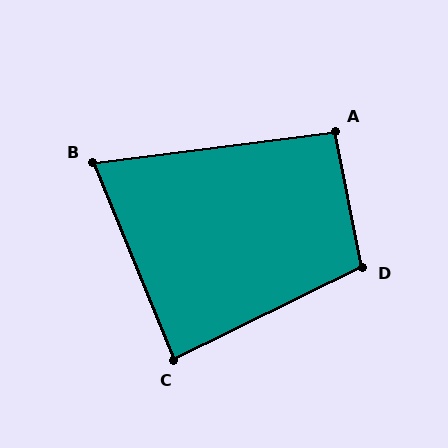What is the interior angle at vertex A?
Approximately 94 degrees (approximately right).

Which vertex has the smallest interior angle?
B, at approximately 75 degrees.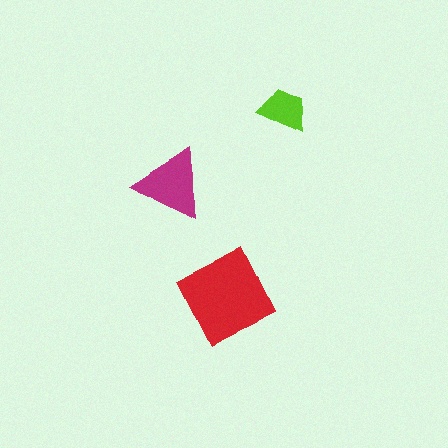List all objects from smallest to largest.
The lime trapezoid, the magenta triangle, the red square.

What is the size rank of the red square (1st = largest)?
1st.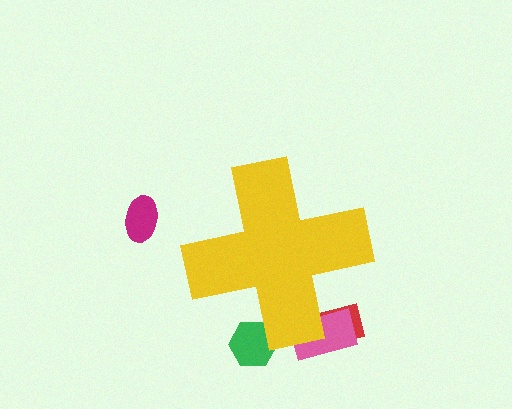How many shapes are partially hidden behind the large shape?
3 shapes are partially hidden.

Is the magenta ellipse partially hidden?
No, the magenta ellipse is fully visible.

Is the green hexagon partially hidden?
Yes, the green hexagon is partially hidden behind the yellow cross.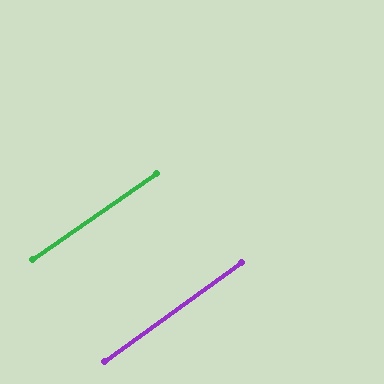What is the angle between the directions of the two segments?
Approximately 1 degree.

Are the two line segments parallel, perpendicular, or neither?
Parallel — their directions differ by only 1.0°.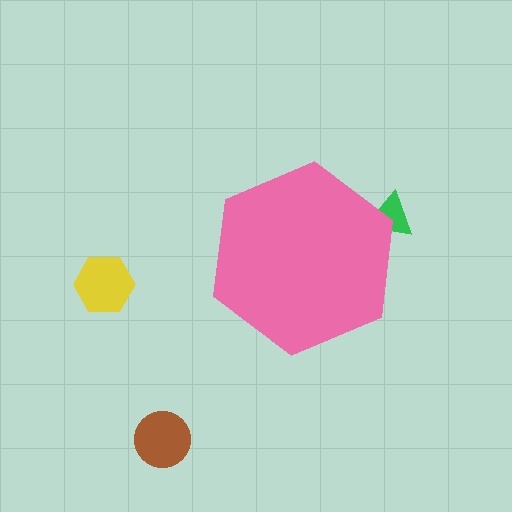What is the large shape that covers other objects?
A pink hexagon.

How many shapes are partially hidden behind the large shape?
1 shape is partially hidden.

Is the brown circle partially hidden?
No, the brown circle is fully visible.